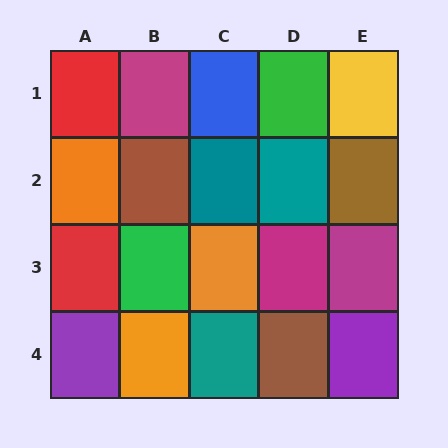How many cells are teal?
3 cells are teal.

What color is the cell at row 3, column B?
Green.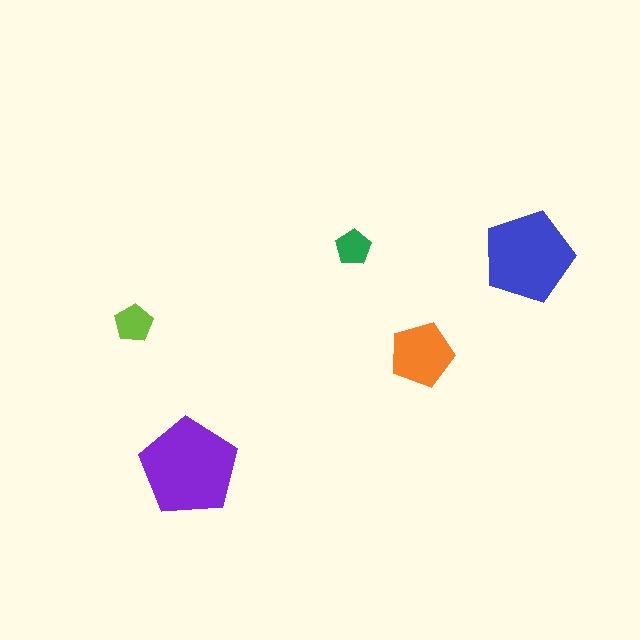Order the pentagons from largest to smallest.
the purple one, the blue one, the orange one, the lime one, the green one.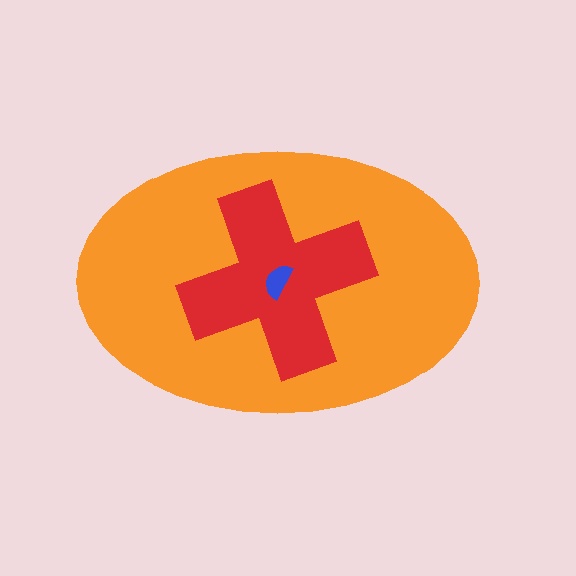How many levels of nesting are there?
3.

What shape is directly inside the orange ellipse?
The red cross.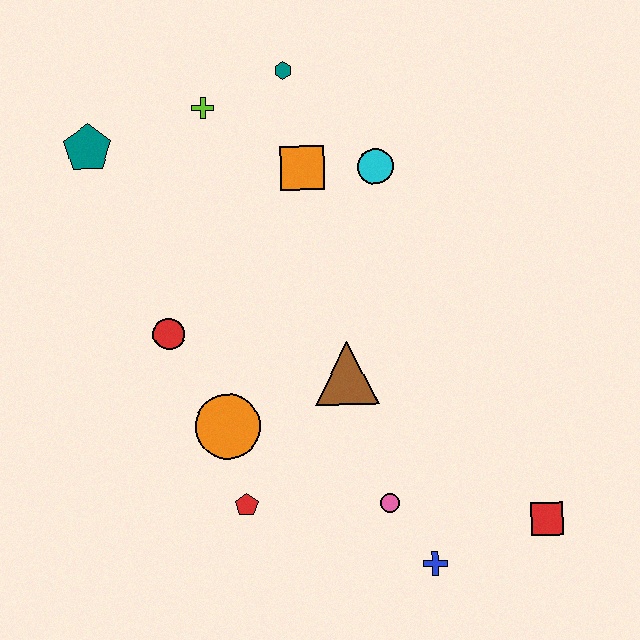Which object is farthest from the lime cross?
The red square is farthest from the lime cross.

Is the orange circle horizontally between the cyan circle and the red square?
No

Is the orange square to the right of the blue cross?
No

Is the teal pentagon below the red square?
No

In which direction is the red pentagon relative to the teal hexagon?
The red pentagon is below the teal hexagon.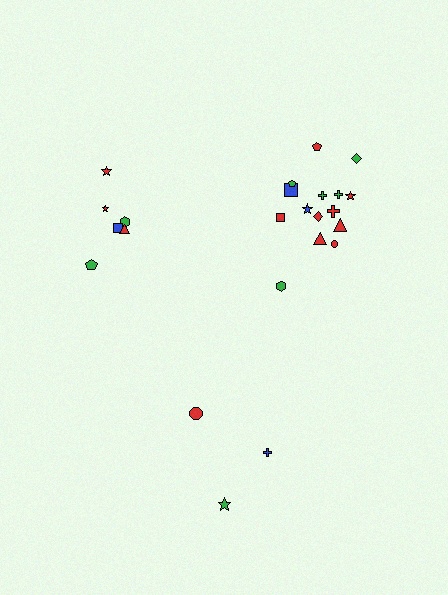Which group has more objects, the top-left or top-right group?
The top-right group.